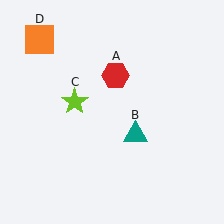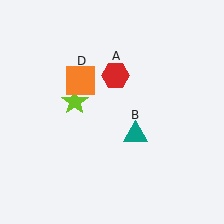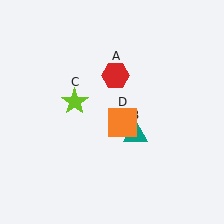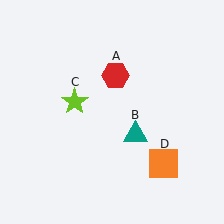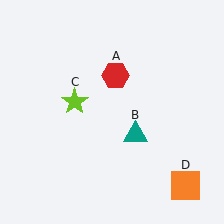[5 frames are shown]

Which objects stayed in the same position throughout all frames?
Red hexagon (object A) and teal triangle (object B) and lime star (object C) remained stationary.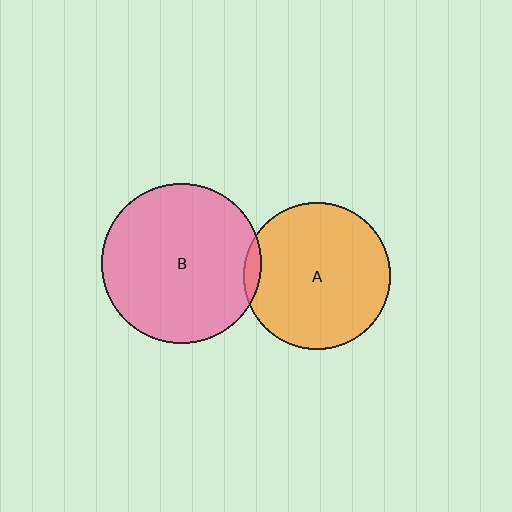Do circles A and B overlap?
Yes.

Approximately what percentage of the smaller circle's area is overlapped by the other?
Approximately 5%.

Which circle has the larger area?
Circle B (pink).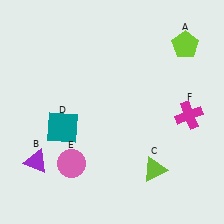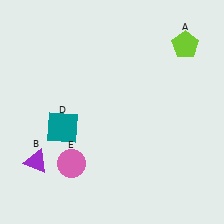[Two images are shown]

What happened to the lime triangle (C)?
The lime triangle (C) was removed in Image 2. It was in the bottom-right area of Image 1.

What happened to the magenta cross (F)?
The magenta cross (F) was removed in Image 2. It was in the bottom-right area of Image 1.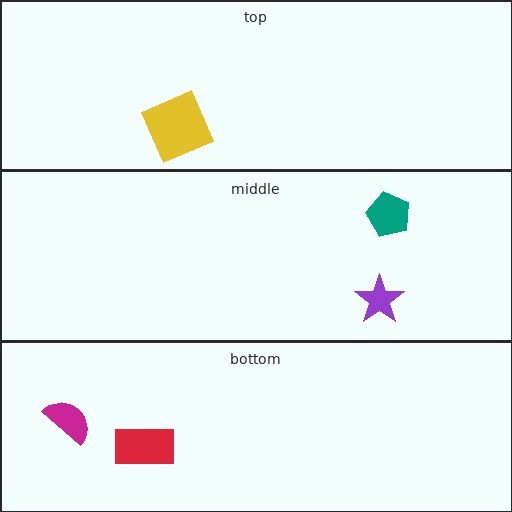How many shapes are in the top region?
1.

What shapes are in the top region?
The yellow square.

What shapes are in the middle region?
The purple star, the teal pentagon.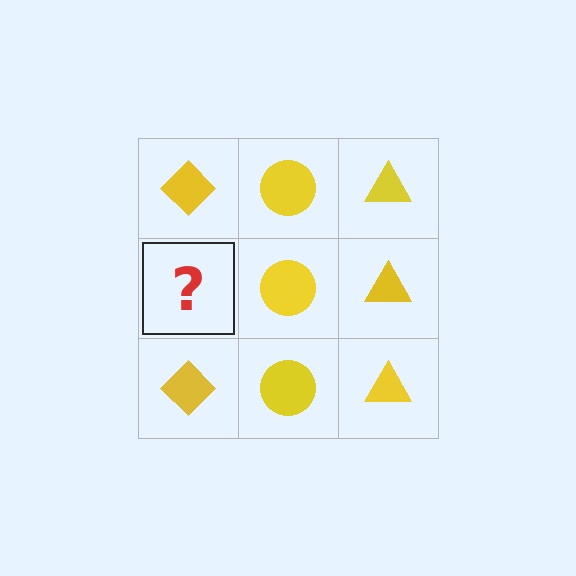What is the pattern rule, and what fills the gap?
The rule is that each column has a consistent shape. The gap should be filled with a yellow diamond.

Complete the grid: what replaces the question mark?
The question mark should be replaced with a yellow diamond.